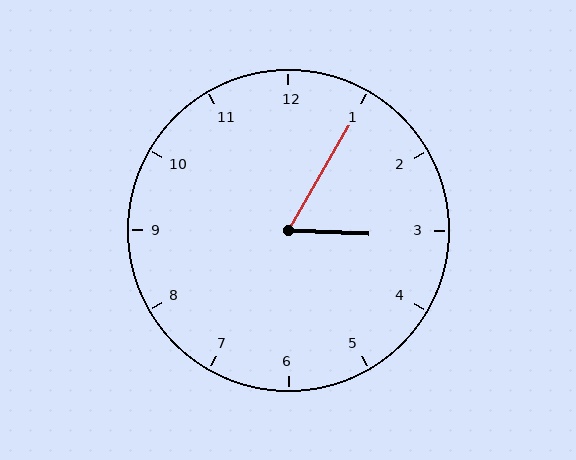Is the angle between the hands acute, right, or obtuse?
It is acute.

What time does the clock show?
3:05.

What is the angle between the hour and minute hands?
Approximately 62 degrees.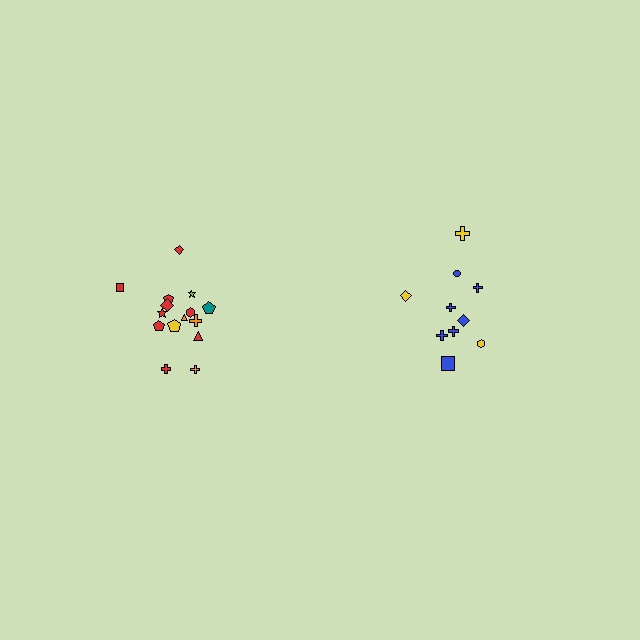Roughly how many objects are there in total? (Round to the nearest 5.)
Roughly 25 objects in total.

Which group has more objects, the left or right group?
The left group.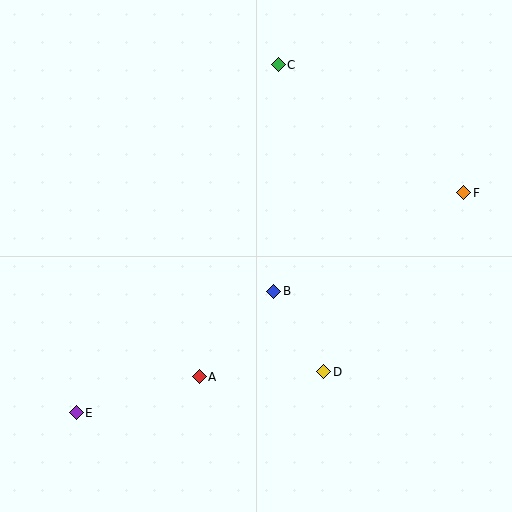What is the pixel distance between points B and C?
The distance between B and C is 227 pixels.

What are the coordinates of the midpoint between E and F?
The midpoint between E and F is at (270, 303).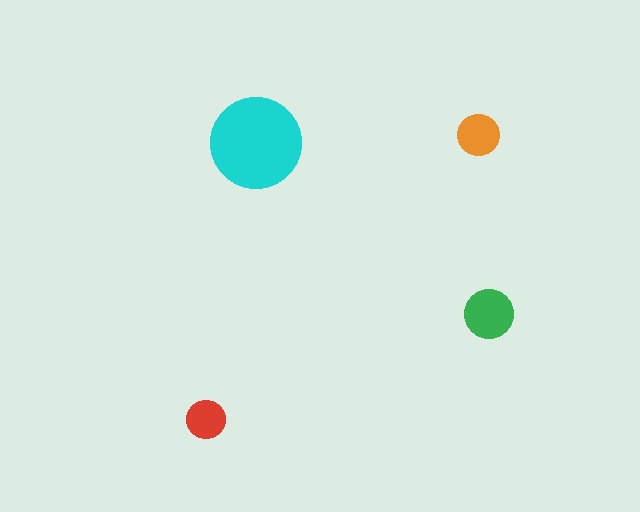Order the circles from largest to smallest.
the cyan one, the green one, the orange one, the red one.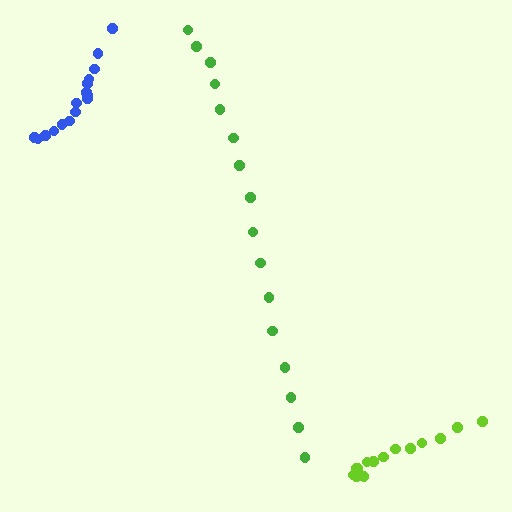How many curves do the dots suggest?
There are 3 distinct paths.